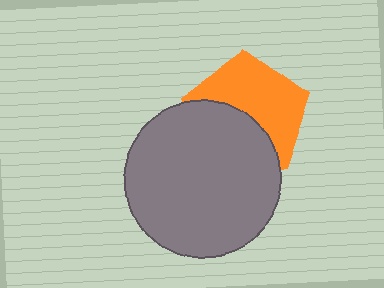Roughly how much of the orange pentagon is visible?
About half of it is visible (roughly 55%).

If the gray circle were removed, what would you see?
You would see the complete orange pentagon.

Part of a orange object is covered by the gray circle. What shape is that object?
It is a pentagon.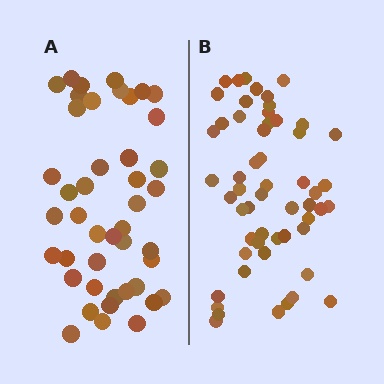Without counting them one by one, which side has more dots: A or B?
Region B (the right region) has more dots.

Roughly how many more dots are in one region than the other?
Region B has roughly 12 or so more dots than region A.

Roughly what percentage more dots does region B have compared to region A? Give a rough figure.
About 25% more.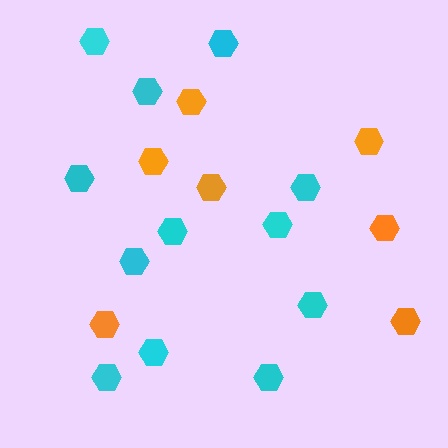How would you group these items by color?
There are 2 groups: one group of cyan hexagons (12) and one group of orange hexagons (7).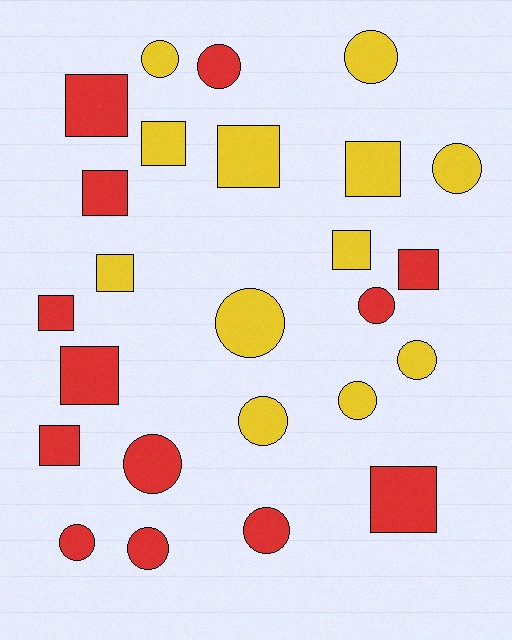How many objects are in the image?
There are 25 objects.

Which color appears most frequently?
Red, with 13 objects.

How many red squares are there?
There are 7 red squares.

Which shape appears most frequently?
Circle, with 13 objects.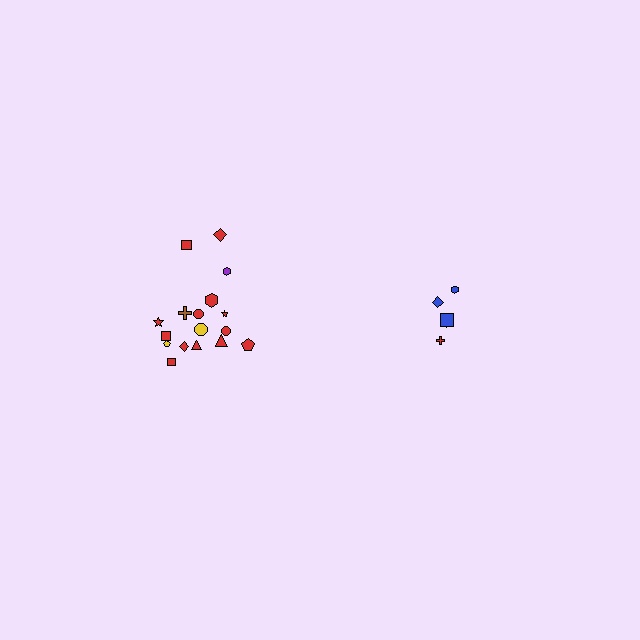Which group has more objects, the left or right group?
The left group.